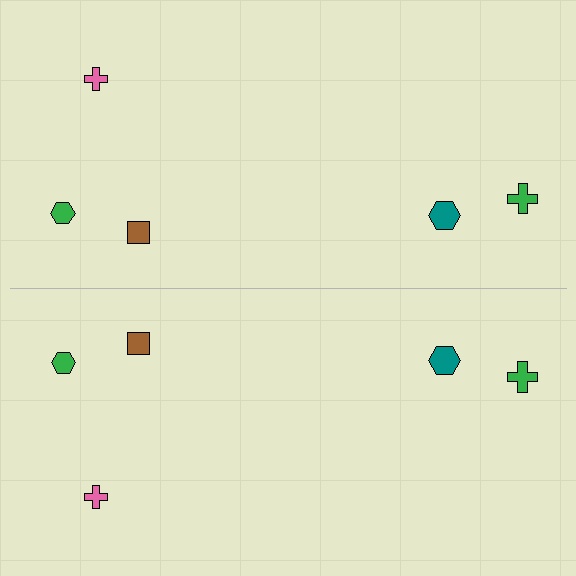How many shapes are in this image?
There are 10 shapes in this image.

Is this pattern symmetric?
Yes, this pattern has bilateral (reflection) symmetry.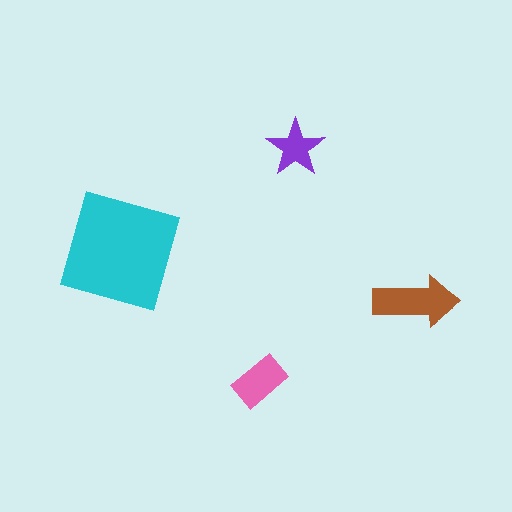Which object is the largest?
The cyan square.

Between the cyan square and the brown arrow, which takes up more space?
The cyan square.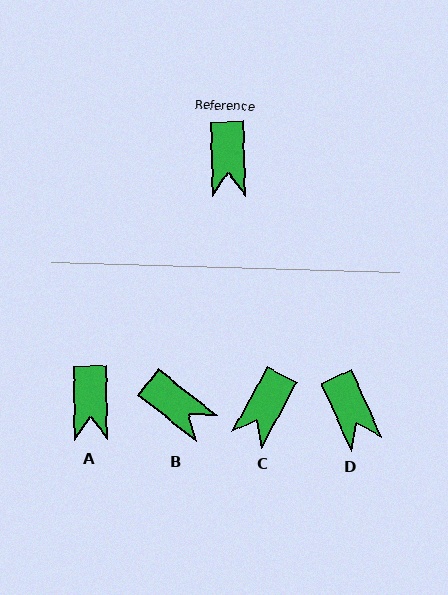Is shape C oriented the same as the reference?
No, it is off by about 30 degrees.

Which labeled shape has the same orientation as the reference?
A.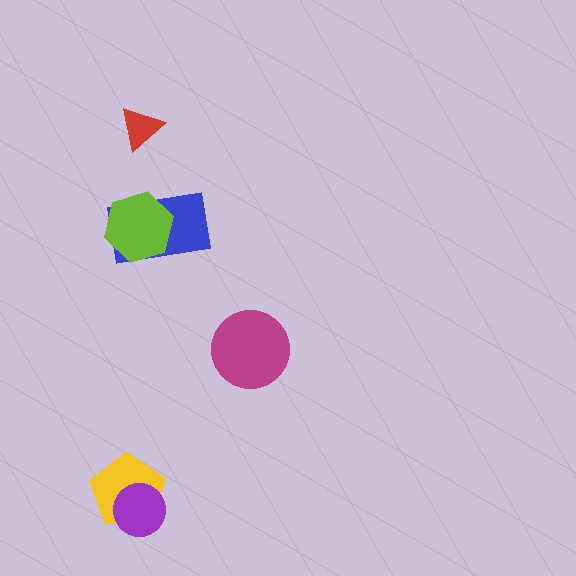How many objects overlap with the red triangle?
0 objects overlap with the red triangle.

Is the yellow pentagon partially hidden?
Yes, it is partially covered by another shape.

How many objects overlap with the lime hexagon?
1 object overlaps with the lime hexagon.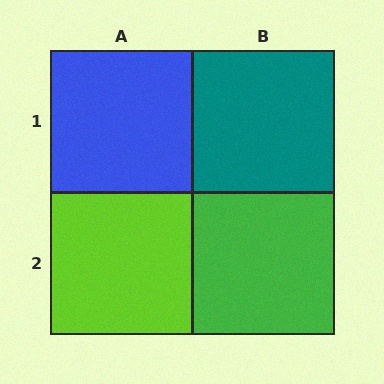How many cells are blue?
1 cell is blue.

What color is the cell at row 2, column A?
Lime.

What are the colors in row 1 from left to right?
Blue, teal.